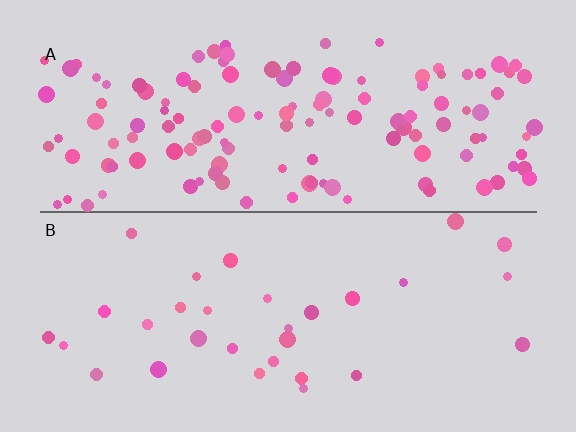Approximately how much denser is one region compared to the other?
Approximately 4.2× — region A over region B.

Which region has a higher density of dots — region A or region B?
A (the top).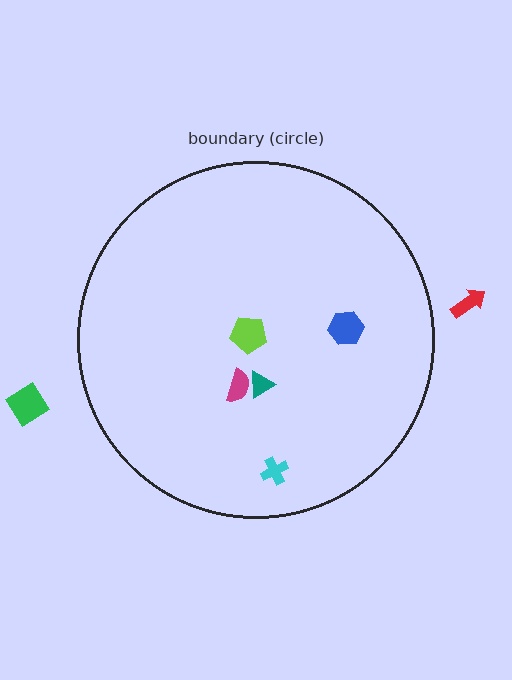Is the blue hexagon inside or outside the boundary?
Inside.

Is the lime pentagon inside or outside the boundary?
Inside.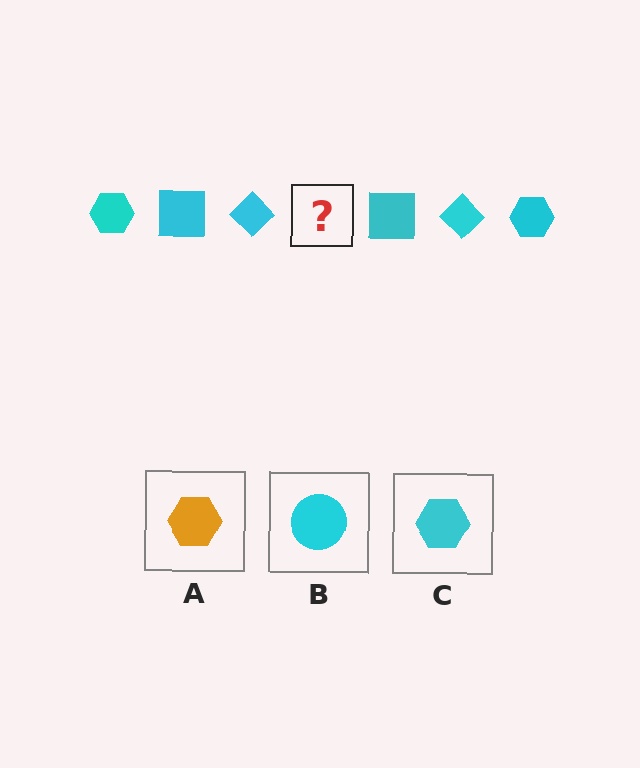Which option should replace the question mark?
Option C.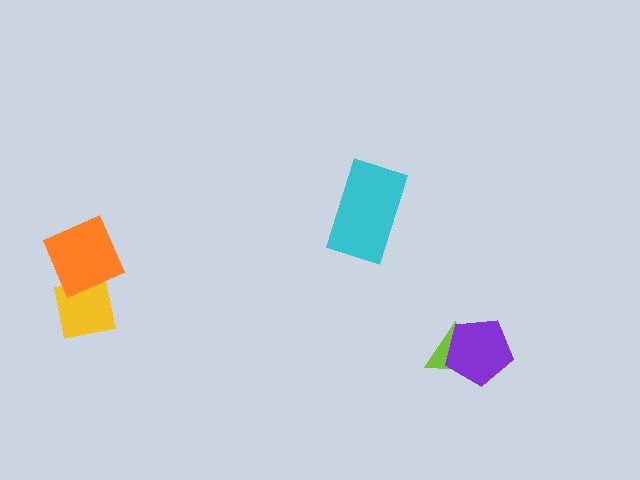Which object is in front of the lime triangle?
The purple pentagon is in front of the lime triangle.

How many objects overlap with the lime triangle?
1 object overlaps with the lime triangle.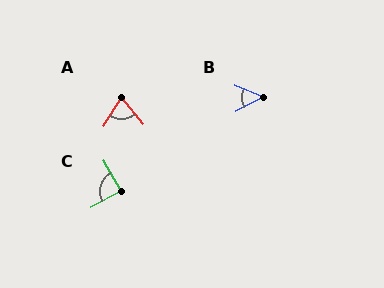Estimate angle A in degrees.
Approximately 70 degrees.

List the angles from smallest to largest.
B (50°), A (70°), C (88°).